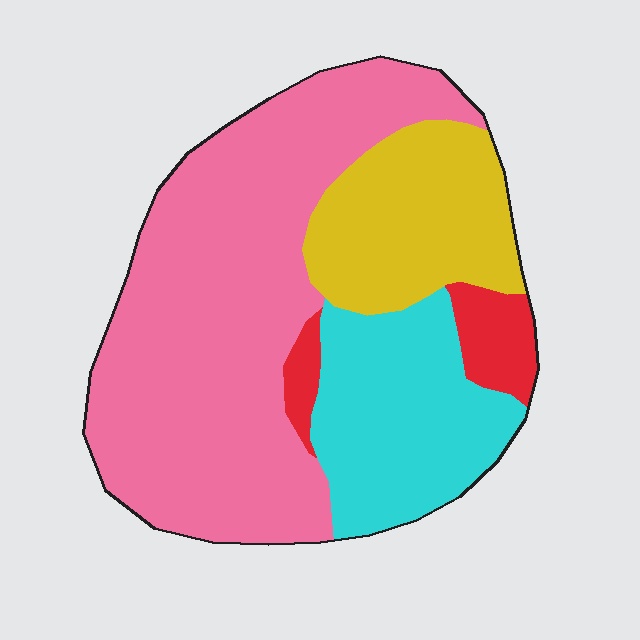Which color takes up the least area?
Red, at roughly 5%.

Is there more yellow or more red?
Yellow.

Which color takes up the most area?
Pink, at roughly 55%.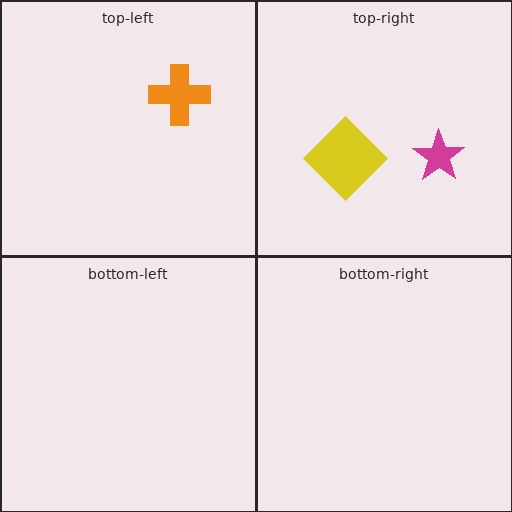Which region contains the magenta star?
The top-right region.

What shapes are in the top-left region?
The orange cross.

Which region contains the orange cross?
The top-left region.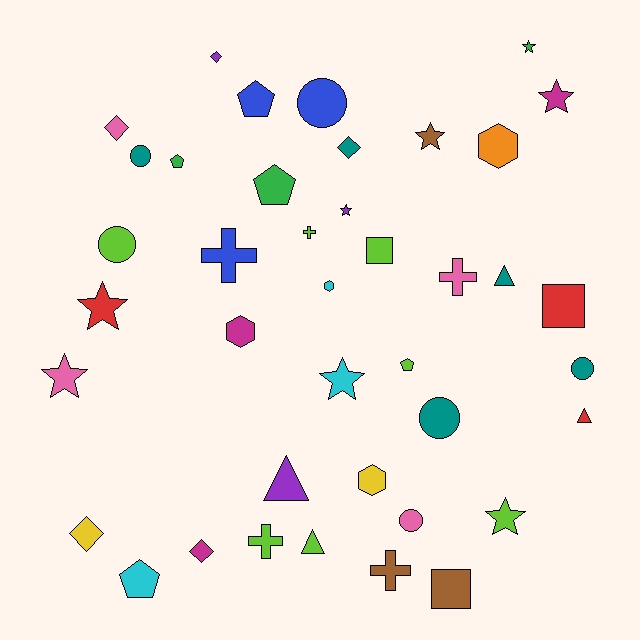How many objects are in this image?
There are 40 objects.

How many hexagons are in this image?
There are 4 hexagons.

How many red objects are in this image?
There are 3 red objects.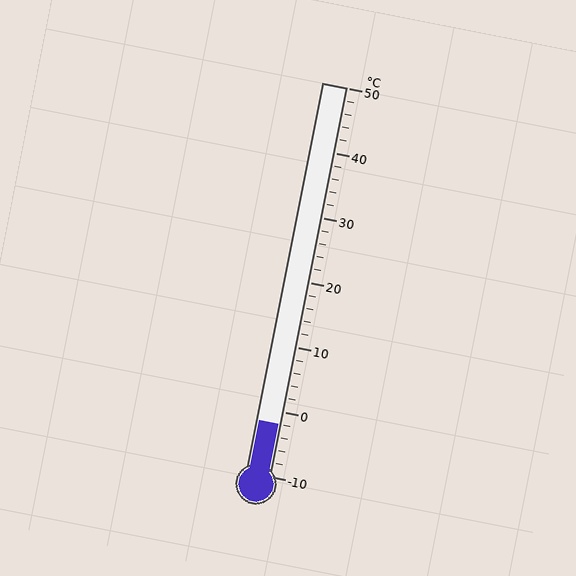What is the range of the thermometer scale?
The thermometer scale ranges from -10°C to 50°C.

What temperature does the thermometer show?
The thermometer shows approximately -2°C.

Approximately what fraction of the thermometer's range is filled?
The thermometer is filled to approximately 15% of its range.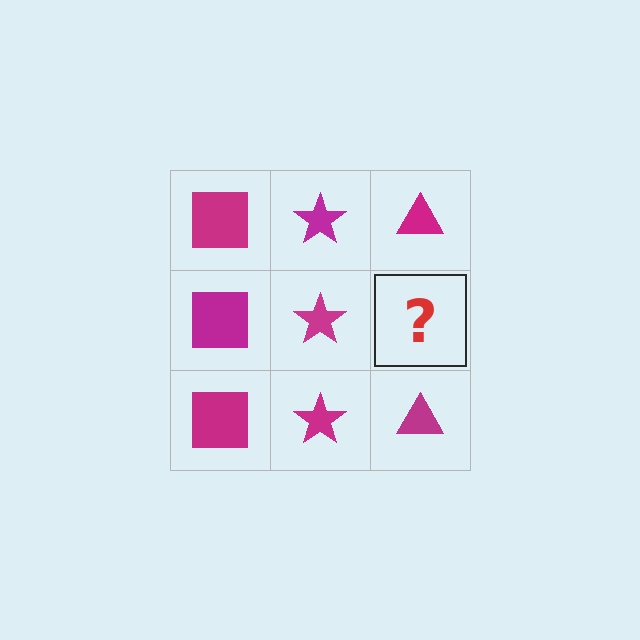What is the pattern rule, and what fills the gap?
The rule is that each column has a consistent shape. The gap should be filled with a magenta triangle.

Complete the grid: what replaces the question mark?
The question mark should be replaced with a magenta triangle.